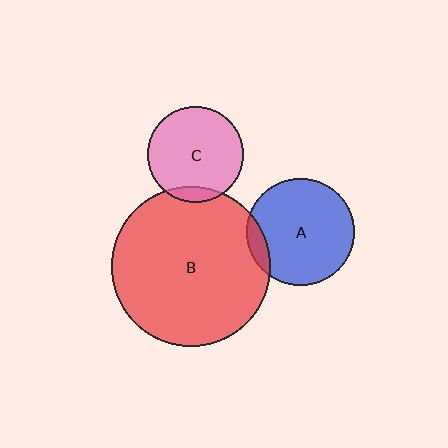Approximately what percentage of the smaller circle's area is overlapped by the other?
Approximately 10%.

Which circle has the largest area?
Circle B (red).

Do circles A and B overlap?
Yes.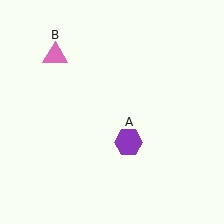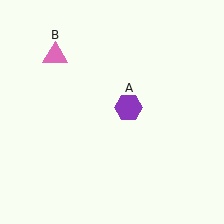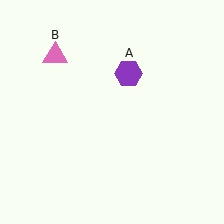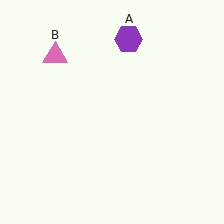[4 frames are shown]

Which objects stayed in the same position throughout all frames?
Pink triangle (object B) remained stationary.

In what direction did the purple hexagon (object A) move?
The purple hexagon (object A) moved up.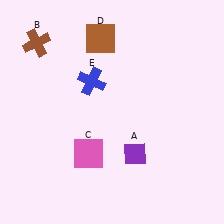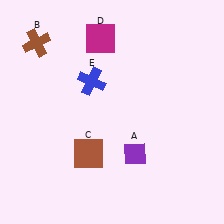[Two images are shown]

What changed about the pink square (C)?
In Image 1, C is pink. In Image 2, it changed to brown.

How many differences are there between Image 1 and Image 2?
There are 2 differences between the two images.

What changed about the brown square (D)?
In Image 1, D is brown. In Image 2, it changed to magenta.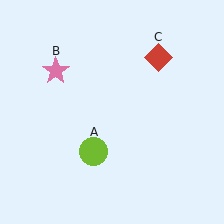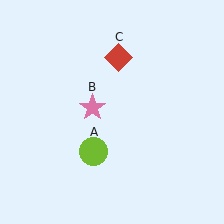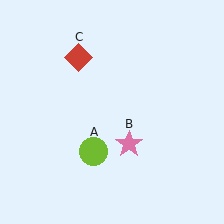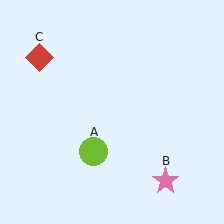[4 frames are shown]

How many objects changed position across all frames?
2 objects changed position: pink star (object B), red diamond (object C).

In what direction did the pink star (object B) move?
The pink star (object B) moved down and to the right.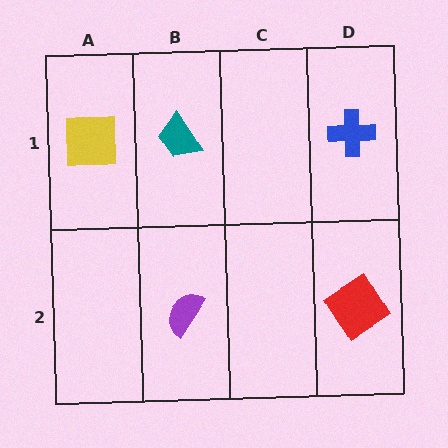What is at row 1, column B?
A teal trapezoid.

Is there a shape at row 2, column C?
No, that cell is empty.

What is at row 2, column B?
A purple semicircle.